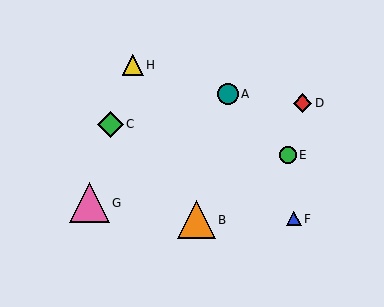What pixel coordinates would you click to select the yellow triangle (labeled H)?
Click at (133, 65) to select the yellow triangle H.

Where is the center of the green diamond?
The center of the green diamond is at (111, 124).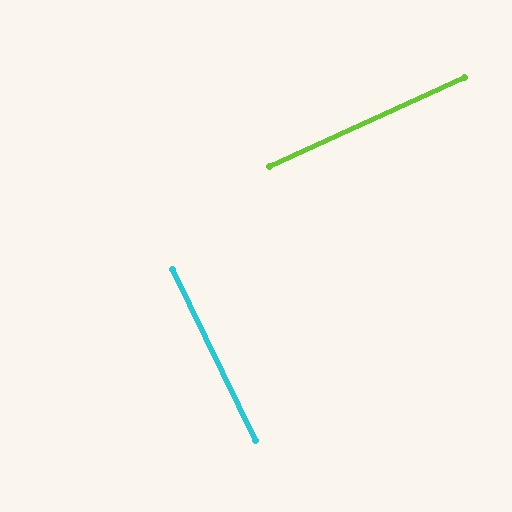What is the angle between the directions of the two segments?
Approximately 89 degrees.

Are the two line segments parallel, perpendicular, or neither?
Perpendicular — they meet at approximately 89°.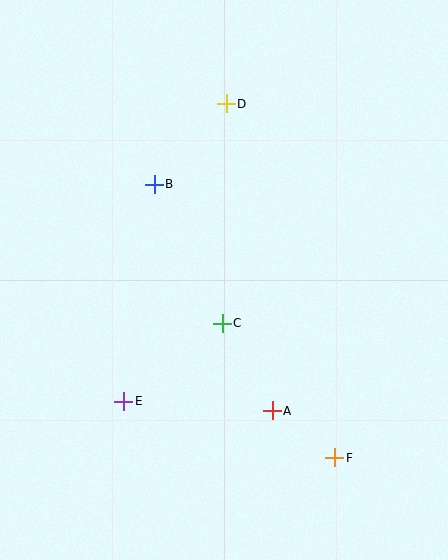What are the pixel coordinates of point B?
Point B is at (154, 184).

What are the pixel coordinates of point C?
Point C is at (222, 324).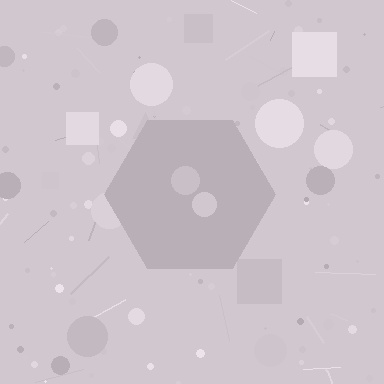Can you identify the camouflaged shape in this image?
The camouflaged shape is a hexagon.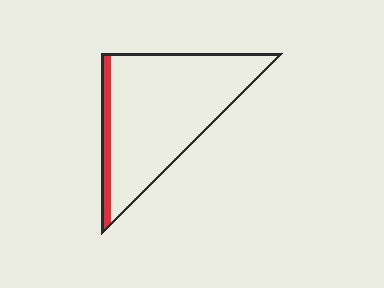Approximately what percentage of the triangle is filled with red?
Approximately 10%.